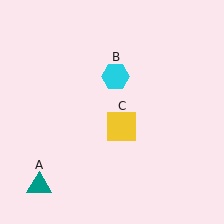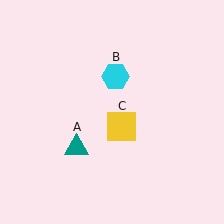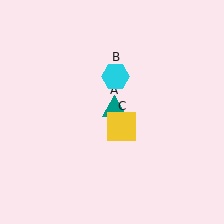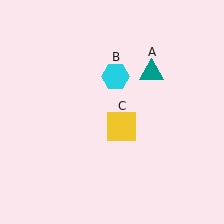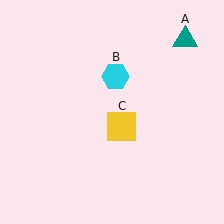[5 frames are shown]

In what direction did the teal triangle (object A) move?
The teal triangle (object A) moved up and to the right.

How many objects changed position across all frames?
1 object changed position: teal triangle (object A).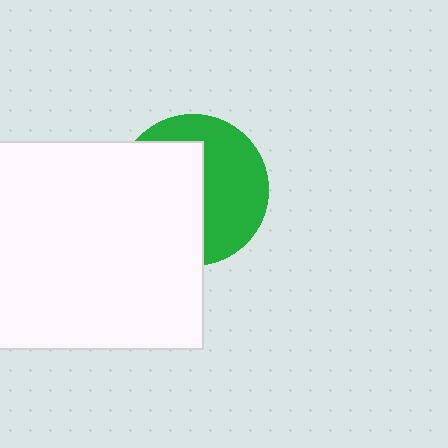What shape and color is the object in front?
The object in front is a white square.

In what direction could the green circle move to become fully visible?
The green circle could move right. That would shift it out from behind the white square entirely.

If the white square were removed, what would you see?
You would see the complete green circle.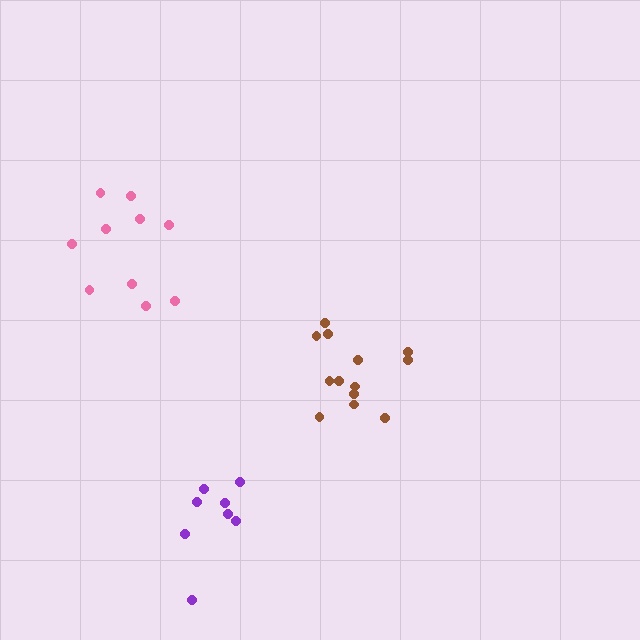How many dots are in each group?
Group 1: 8 dots, Group 2: 13 dots, Group 3: 10 dots (31 total).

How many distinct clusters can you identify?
There are 3 distinct clusters.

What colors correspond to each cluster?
The clusters are colored: purple, brown, pink.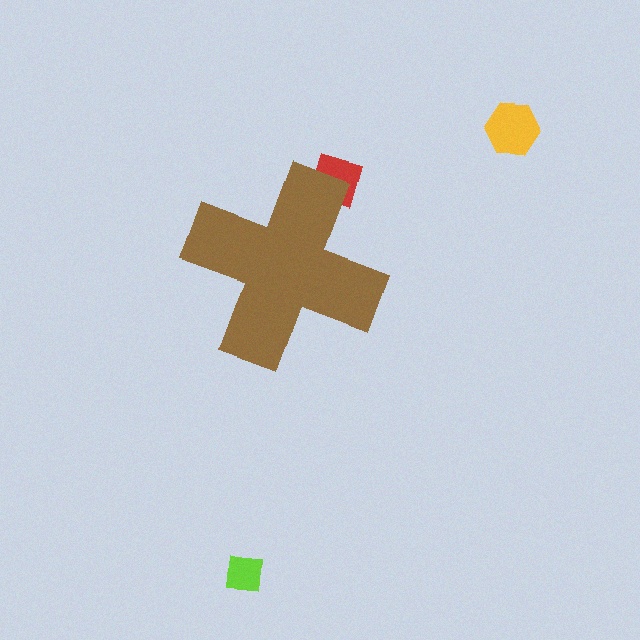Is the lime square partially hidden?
No, the lime square is fully visible.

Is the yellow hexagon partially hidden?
No, the yellow hexagon is fully visible.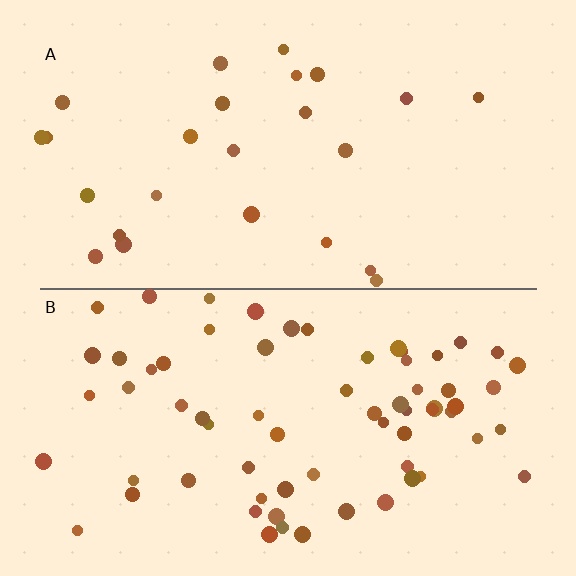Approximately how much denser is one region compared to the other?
Approximately 2.7× — region B over region A.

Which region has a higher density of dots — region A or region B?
B (the bottom).